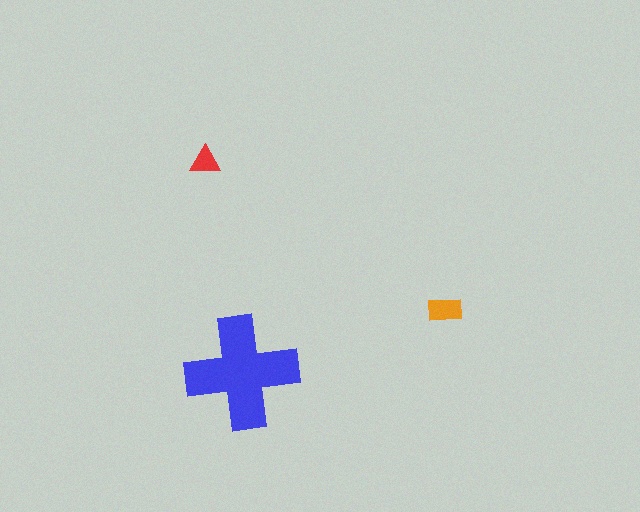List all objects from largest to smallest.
The blue cross, the orange rectangle, the red triangle.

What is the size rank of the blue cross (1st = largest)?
1st.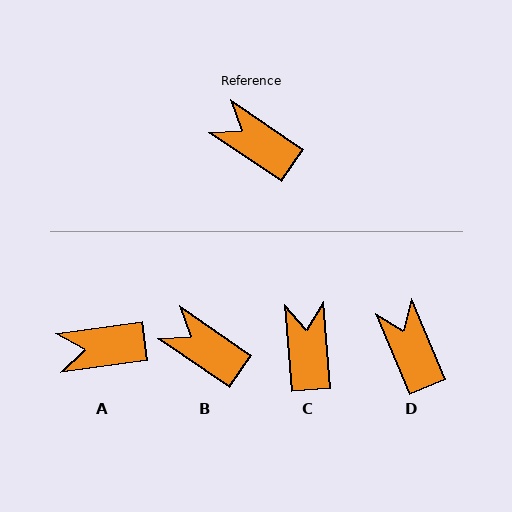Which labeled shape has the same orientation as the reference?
B.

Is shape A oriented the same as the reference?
No, it is off by about 42 degrees.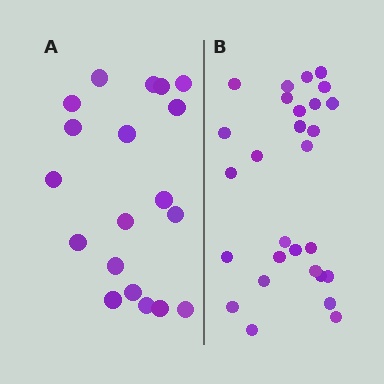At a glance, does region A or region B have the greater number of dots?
Region B (the right region) has more dots.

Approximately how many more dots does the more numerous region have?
Region B has roughly 8 or so more dots than region A.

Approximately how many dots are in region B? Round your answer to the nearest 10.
About 30 dots. (The exact count is 28, which rounds to 30.)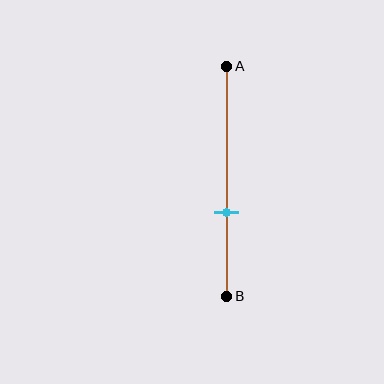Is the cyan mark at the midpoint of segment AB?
No, the mark is at about 65% from A, not at the 50% midpoint.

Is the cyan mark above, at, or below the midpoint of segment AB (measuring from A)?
The cyan mark is below the midpoint of segment AB.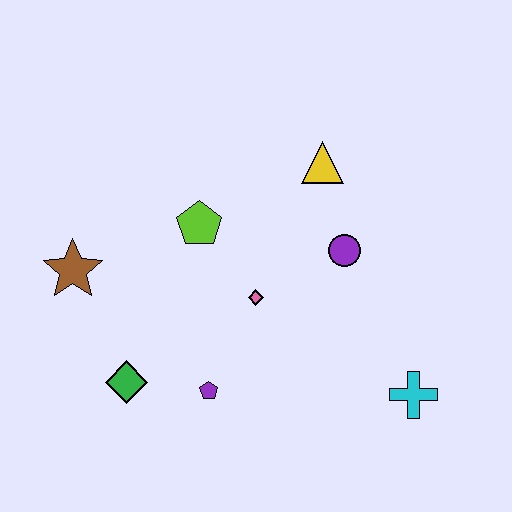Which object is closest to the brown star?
The green diamond is closest to the brown star.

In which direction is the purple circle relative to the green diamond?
The purple circle is to the right of the green diamond.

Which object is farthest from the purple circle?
The brown star is farthest from the purple circle.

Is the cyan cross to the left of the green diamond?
No